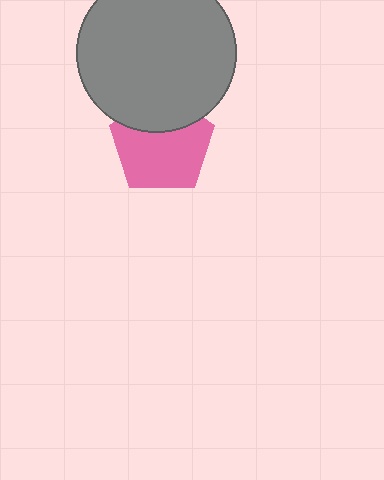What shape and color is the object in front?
The object in front is a gray circle.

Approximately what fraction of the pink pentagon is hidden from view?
Roughly 31% of the pink pentagon is hidden behind the gray circle.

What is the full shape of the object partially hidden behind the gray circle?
The partially hidden object is a pink pentagon.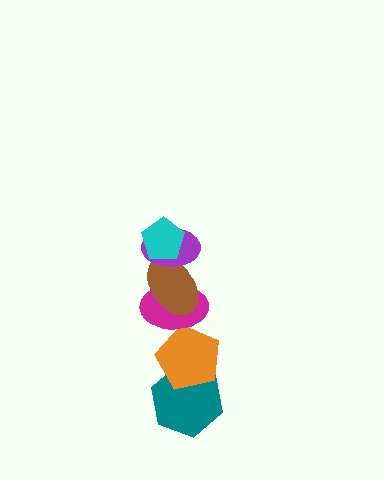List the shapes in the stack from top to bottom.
From top to bottom: the cyan pentagon, the purple ellipse, the brown ellipse, the magenta ellipse, the orange pentagon, the teal hexagon.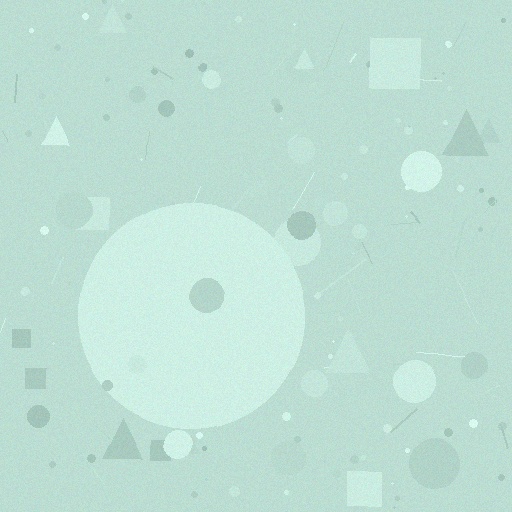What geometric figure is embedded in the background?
A circle is embedded in the background.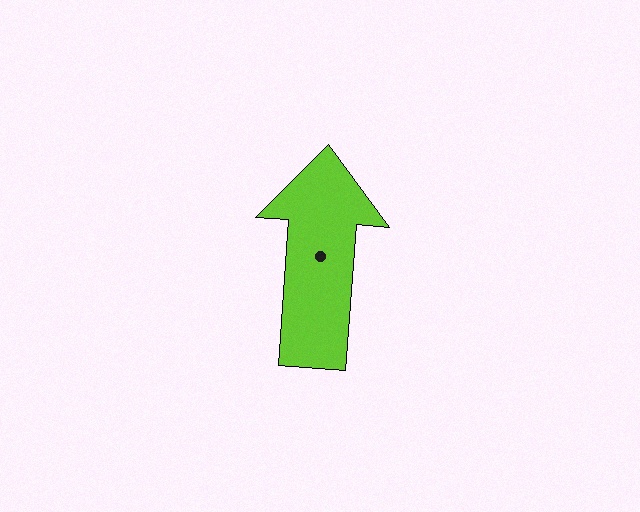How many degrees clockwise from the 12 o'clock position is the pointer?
Approximately 4 degrees.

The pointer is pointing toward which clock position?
Roughly 12 o'clock.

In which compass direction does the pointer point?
North.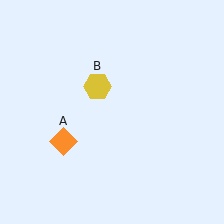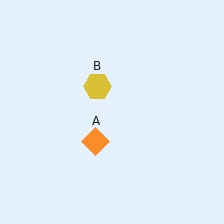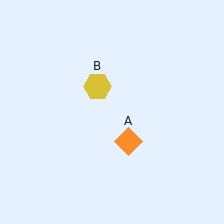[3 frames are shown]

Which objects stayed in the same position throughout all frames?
Yellow hexagon (object B) remained stationary.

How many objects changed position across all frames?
1 object changed position: orange diamond (object A).